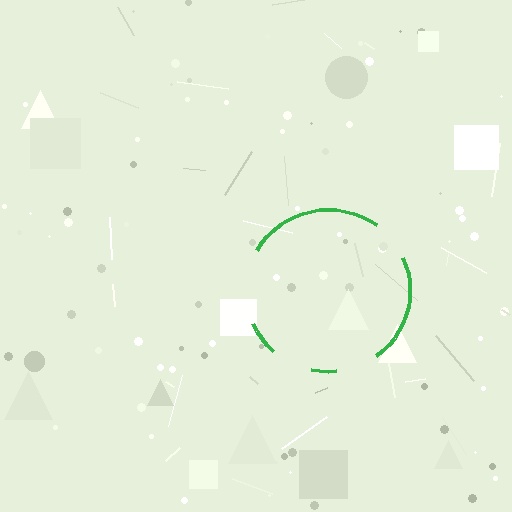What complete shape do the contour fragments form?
The contour fragments form a circle.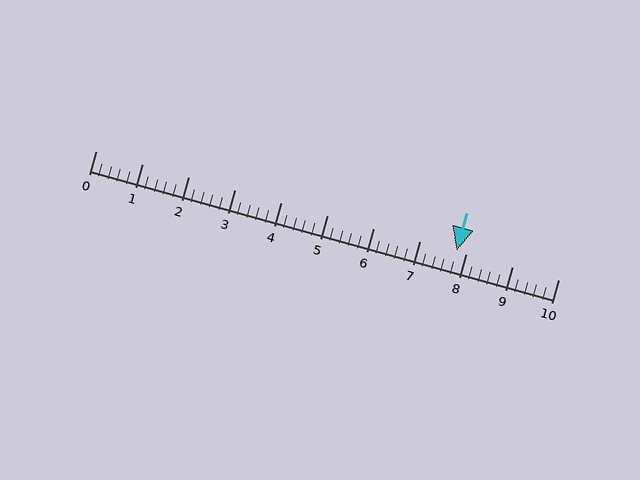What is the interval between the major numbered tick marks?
The major tick marks are spaced 1 units apart.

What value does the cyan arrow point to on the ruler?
The cyan arrow points to approximately 7.8.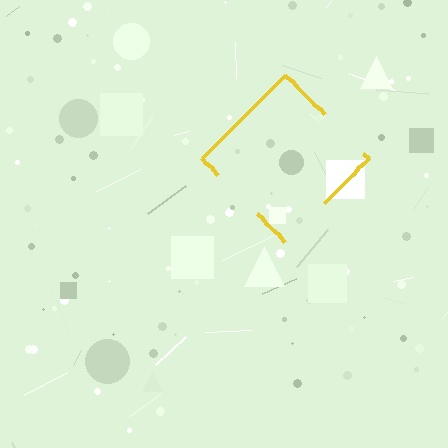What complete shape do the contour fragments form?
The contour fragments form a diamond.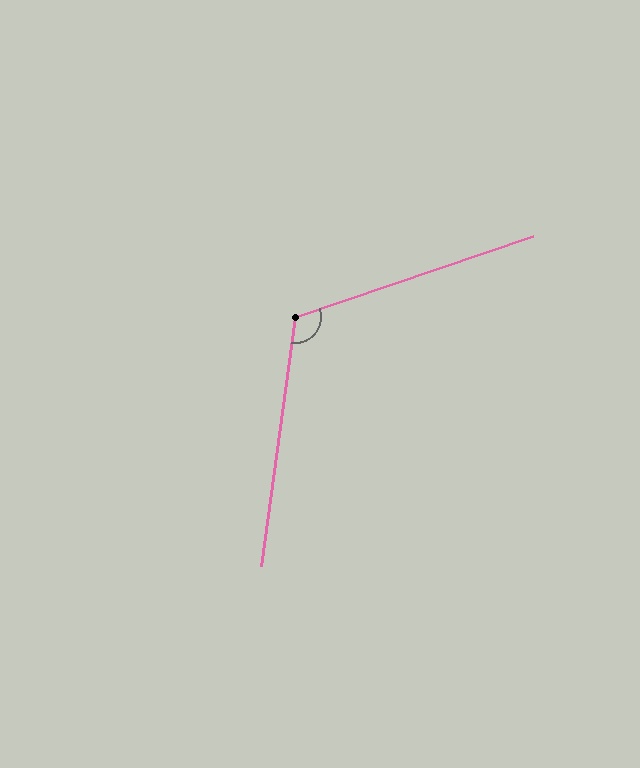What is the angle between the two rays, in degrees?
Approximately 116 degrees.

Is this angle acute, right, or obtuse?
It is obtuse.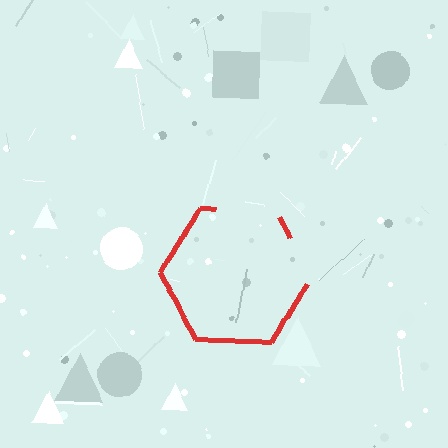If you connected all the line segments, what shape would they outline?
They would outline a hexagon.